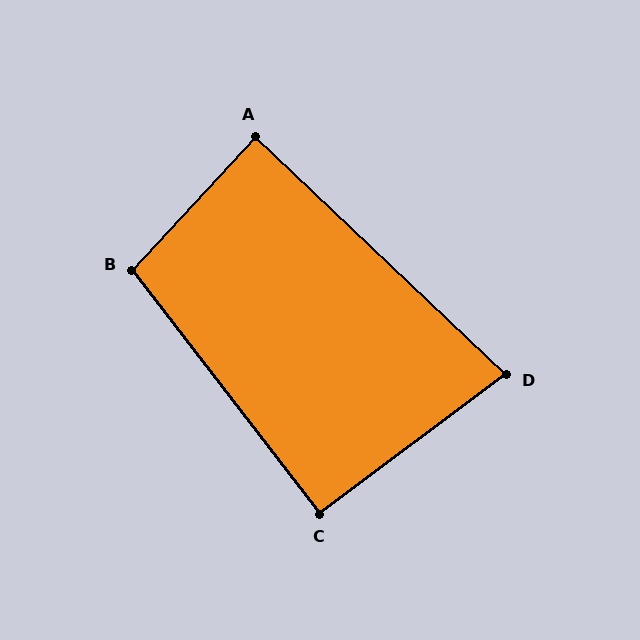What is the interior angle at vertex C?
Approximately 91 degrees (approximately right).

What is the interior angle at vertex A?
Approximately 89 degrees (approximately right).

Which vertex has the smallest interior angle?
D, at approximately 80 degrees.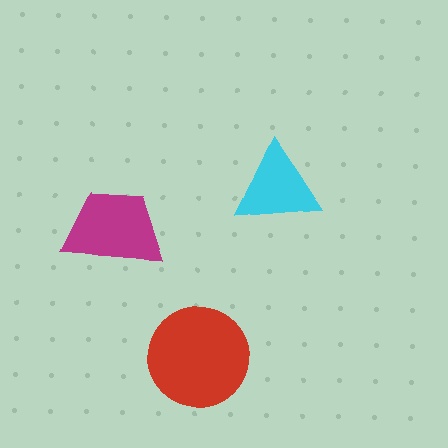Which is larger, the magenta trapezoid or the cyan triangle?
The magenta trapezoid.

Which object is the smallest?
The cyan triangle.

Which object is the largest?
The red circle.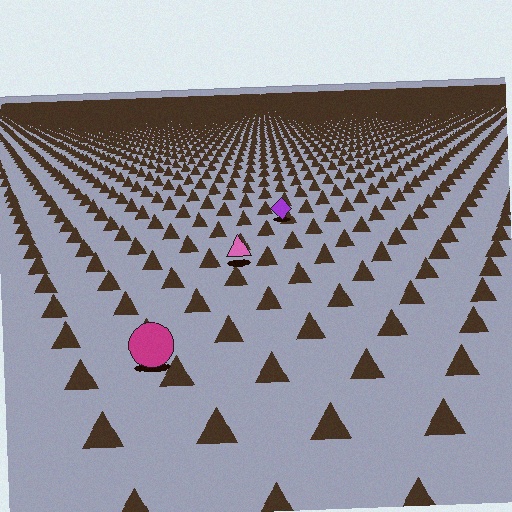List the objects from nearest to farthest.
From nearest to farthest: the magenta circle, the pink triangle, the purple diamond.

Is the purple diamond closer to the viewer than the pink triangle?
No. The pink triangle is closer — you can tell from the texture gradient: the ground texture is coarser near it.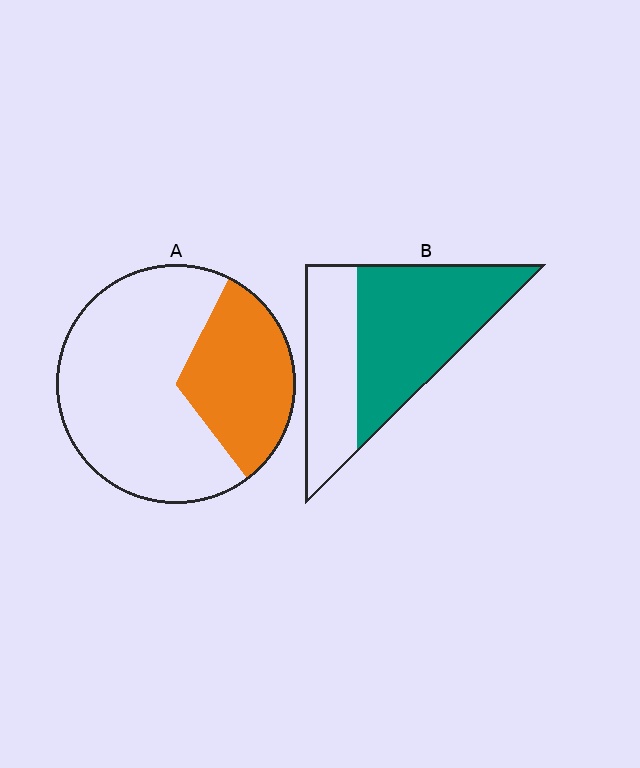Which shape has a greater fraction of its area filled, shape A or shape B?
Shape B.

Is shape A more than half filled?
No.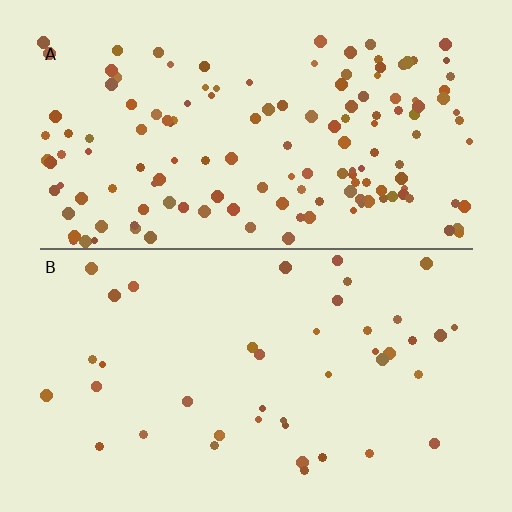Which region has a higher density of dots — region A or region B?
A (the top).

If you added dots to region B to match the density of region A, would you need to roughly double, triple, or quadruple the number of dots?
Approximately triple.